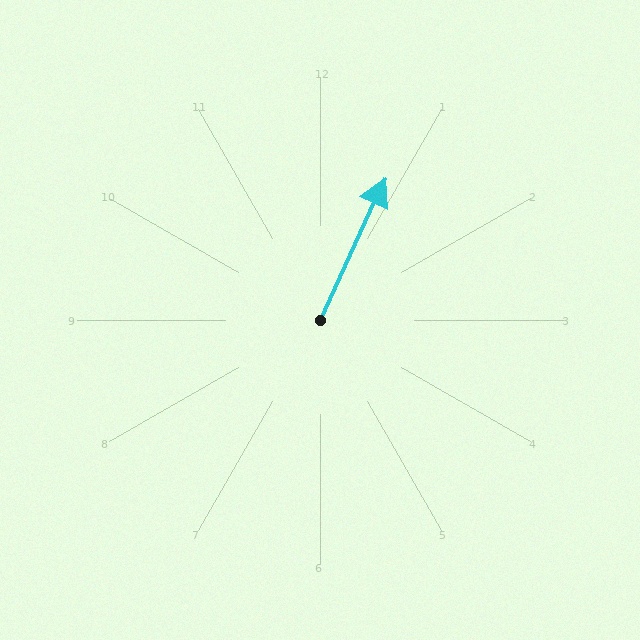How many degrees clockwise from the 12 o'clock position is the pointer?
Approximately 25 degrees.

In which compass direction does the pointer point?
Northeast.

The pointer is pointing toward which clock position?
Roughly 1 o'clock.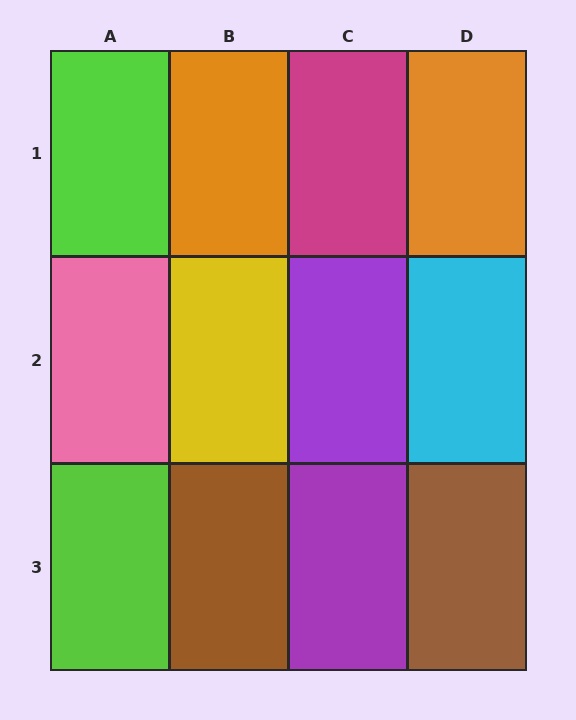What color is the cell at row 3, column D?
Brown.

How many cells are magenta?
1 cell is magenta.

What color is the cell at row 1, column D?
Orange.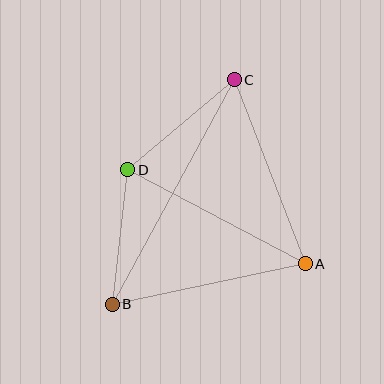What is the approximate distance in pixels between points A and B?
The distance between A and B is approximately 197 pixels.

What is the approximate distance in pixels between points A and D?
The distance between A and D is approximately 201 pixels.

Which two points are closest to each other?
Points B and D are closest to each other.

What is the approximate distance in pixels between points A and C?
The distance between A and C is approximately 198 pixels.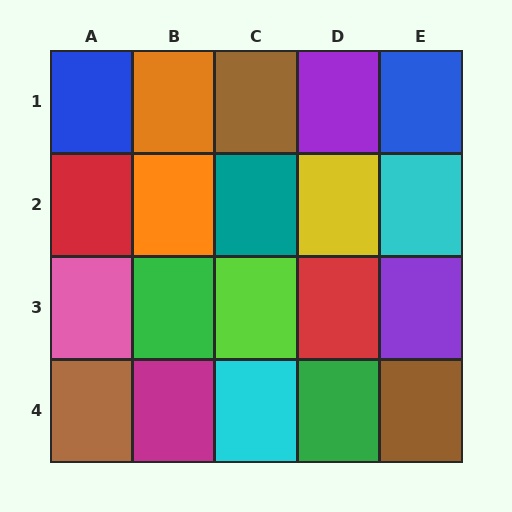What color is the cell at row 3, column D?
Red.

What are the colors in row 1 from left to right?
Blue, orange, brown, purple, blue.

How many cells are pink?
1 cell is pink.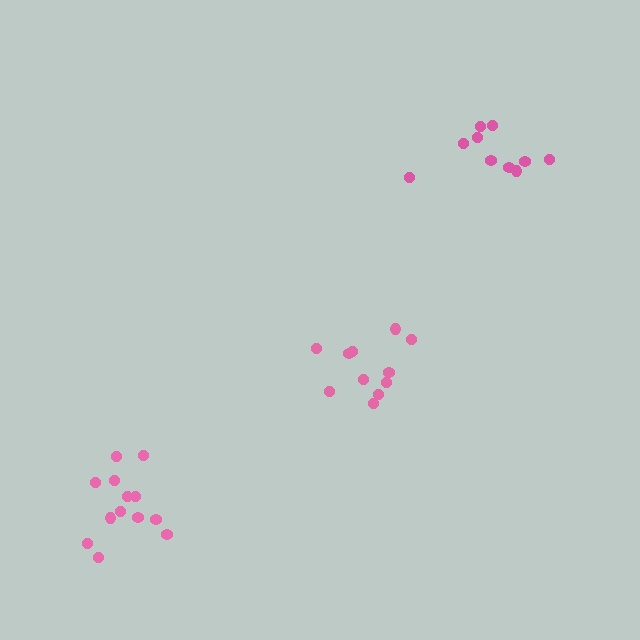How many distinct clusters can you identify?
There are 3 distinct clusters.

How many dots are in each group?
Group 1: 11 dots, Group 2: 13 dots, Group 3: 10 dots (34 total).